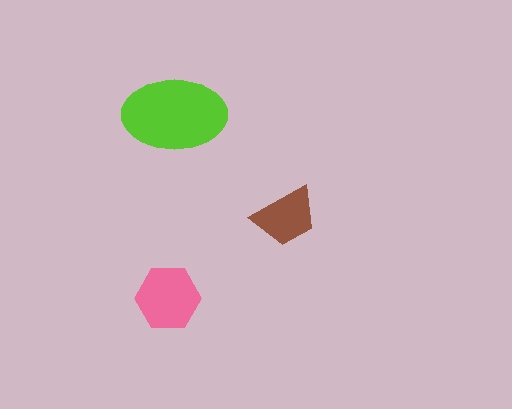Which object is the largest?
The lime ellipse.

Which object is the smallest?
The brown trapezoid.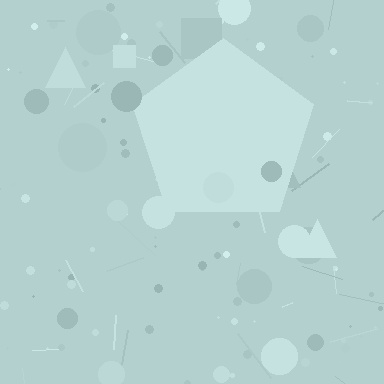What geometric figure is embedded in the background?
A pentagon is embedded in the background.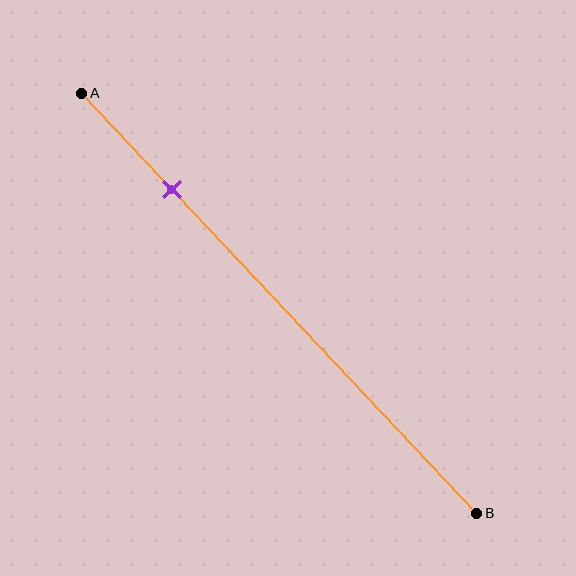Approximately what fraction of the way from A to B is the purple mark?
The purple mark is approximately 25% of the way from A to B.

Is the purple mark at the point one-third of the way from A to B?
No, the mark is at about 25% from A, not at the 33% one-third point.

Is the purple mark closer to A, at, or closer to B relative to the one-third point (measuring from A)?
The purple mark is closer to point A than the one-third point of segment AB.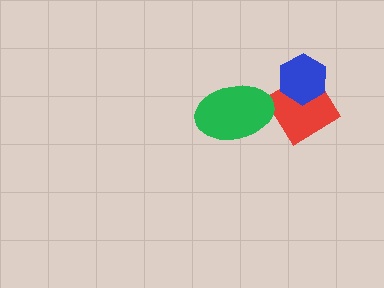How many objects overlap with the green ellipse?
0 objects overlap with the green ellipse.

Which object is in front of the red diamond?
The blue hexagon is in front of the red diamond.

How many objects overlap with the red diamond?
1 object overlaps with the red diamond.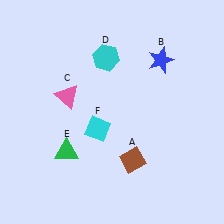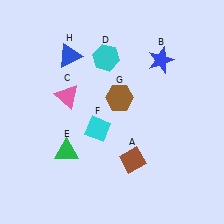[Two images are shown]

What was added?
A brown hexagon (G), a blue triangle (H) were added in Image 2.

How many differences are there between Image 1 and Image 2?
There are 2 differences between the two images.